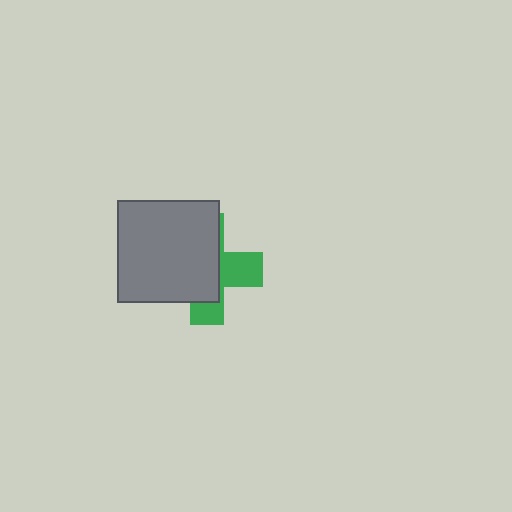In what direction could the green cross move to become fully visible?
The green cross could move right. That would shift it out from behind the gray square entirely.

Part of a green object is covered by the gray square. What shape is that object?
It is a cross.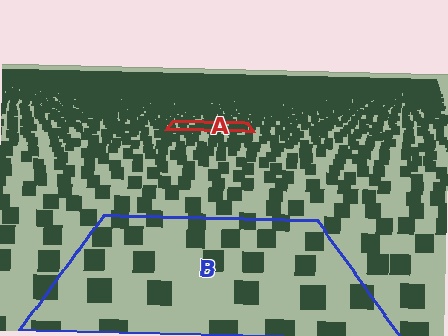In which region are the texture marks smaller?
The texture marks are smaller in region A, because it is farther away.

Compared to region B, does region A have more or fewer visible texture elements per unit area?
Region A has more texture elements per unit area — they are packed more densely because it is farther away.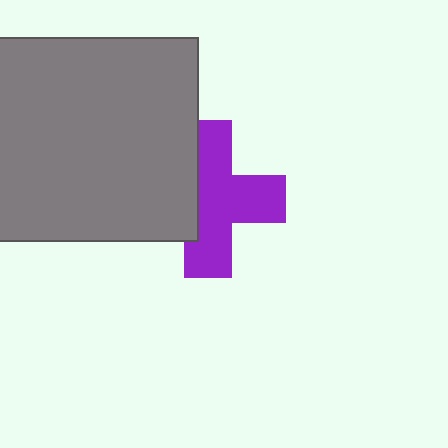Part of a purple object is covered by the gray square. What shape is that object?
It is a cross.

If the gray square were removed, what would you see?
You would see the complete purple cross.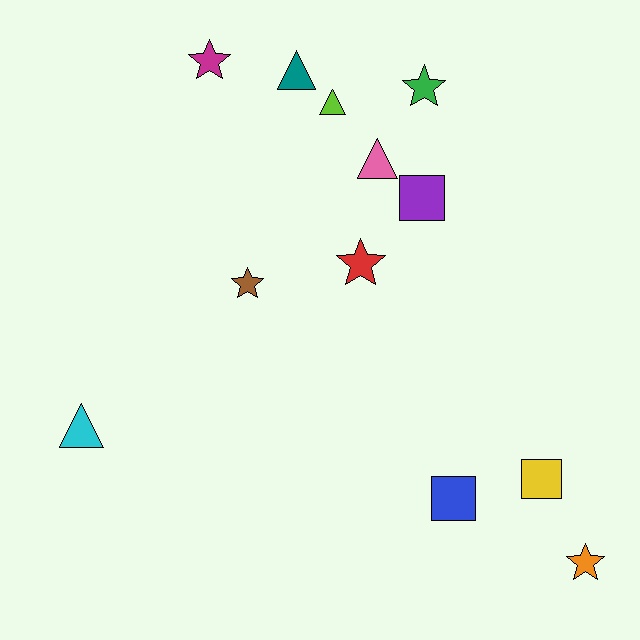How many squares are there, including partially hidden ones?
There are 3 squares.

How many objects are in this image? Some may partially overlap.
There are 12 objects.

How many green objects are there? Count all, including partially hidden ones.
There is 1 green object.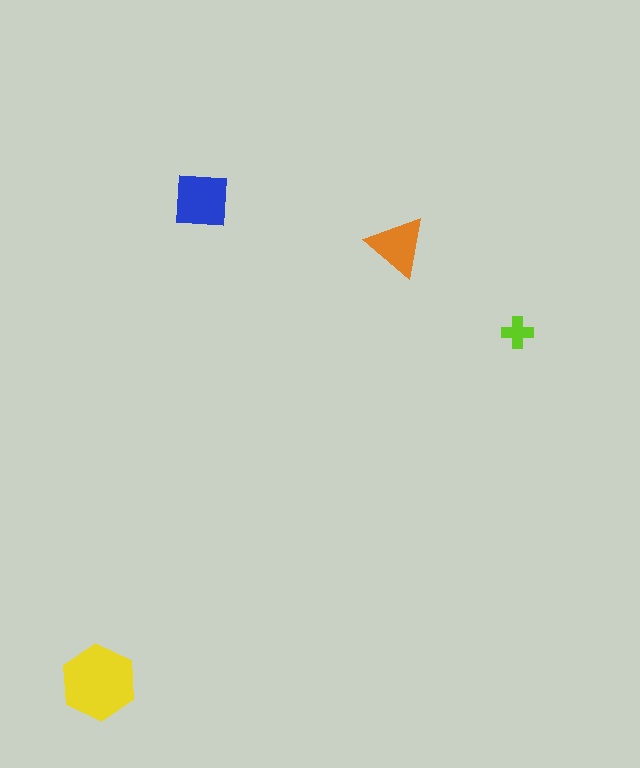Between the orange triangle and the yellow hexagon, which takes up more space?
The yellow hexagon.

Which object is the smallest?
The lime cross.